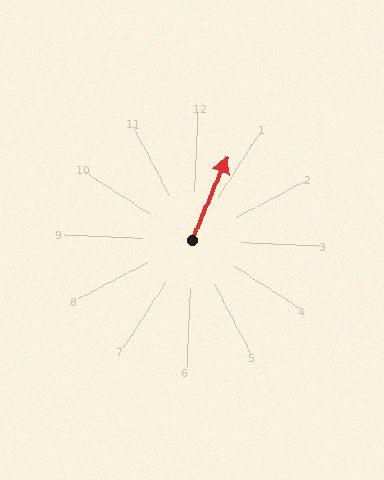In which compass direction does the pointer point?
North.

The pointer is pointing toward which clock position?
Roughly 1 o'clock.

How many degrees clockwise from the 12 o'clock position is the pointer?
Approximately 21 degrees.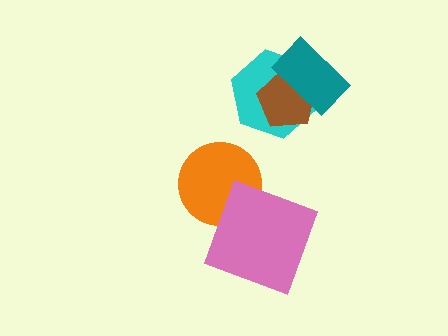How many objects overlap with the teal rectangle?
2 objects overlap with the teal rectangle.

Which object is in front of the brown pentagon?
The teal rectangle is in front of the brown pentagon.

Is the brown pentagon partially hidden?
Yes, it is partially covered by another shape.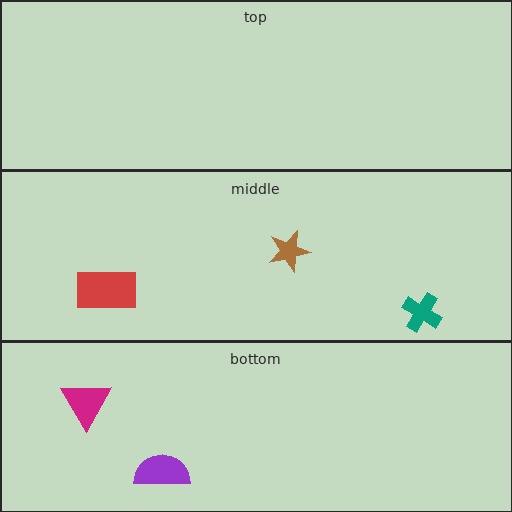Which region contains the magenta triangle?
The bottom region.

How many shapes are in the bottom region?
2.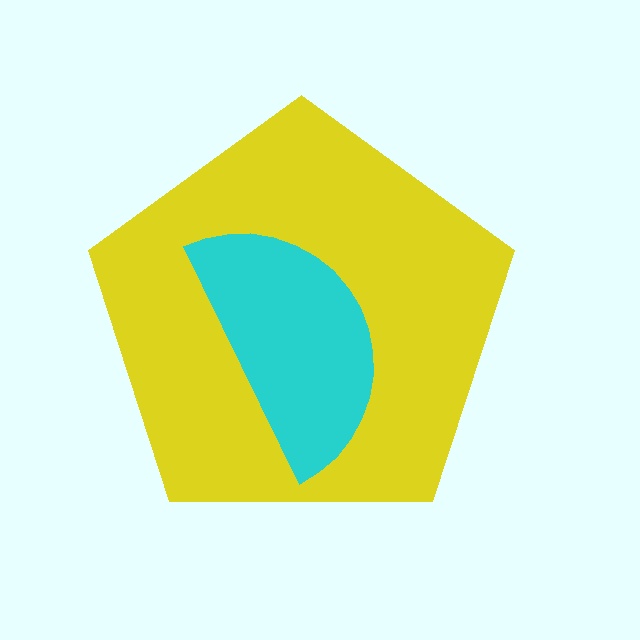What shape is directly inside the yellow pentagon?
The cyan semicircle.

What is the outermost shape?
The yellow pentagon.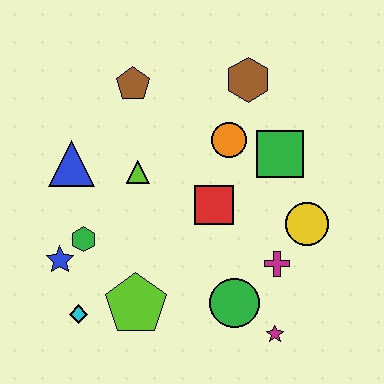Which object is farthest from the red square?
The cyan diamond is farthest from the red square.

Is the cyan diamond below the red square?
Yes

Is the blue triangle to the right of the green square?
No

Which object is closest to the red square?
The orange circle is closest to the red square.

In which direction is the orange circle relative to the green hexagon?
The orange circle is to the right of the green hexagon.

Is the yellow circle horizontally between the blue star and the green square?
No